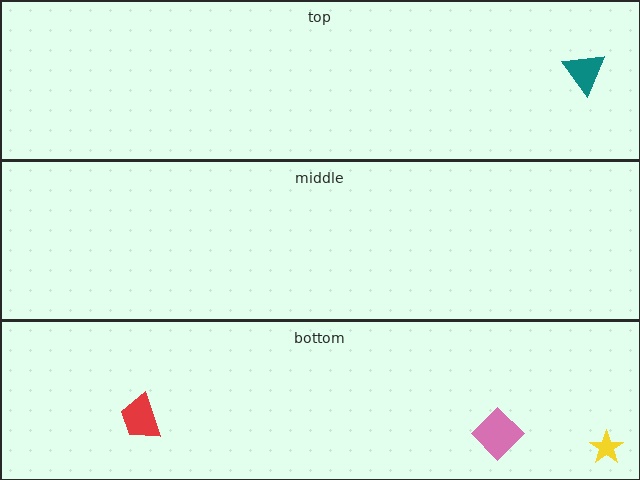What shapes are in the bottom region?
The yellow star, the pink diamond, the red trapezoid.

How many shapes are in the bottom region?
3.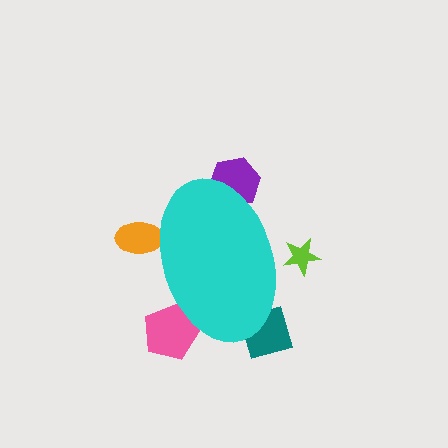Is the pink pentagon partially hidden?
Yes, the pink pentagon is partially hidden behind the cyan ellipse.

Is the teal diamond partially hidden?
Yes, the teal diamond is partially hidden behind the cyan ellipse.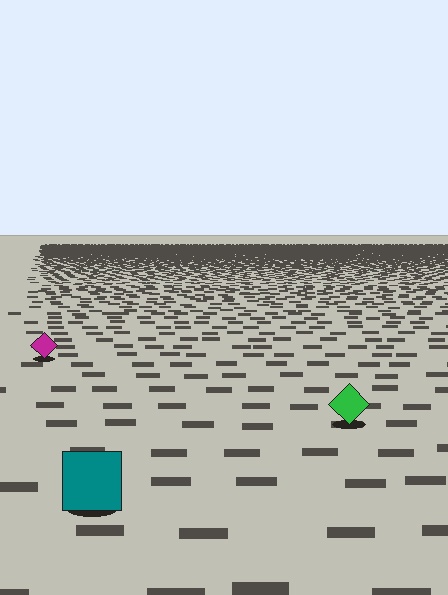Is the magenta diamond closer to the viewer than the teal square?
No. The teal square is closer — you can tell from the texture gradient: the ground texture is coarser near it.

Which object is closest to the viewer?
The teal square is closest. The texture marks near it are larger and more spread out.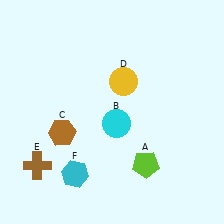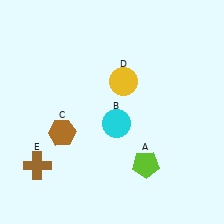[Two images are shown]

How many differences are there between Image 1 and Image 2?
There is 1 difference between the two images.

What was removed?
The cyan hexagon (F) was removed in Image 2.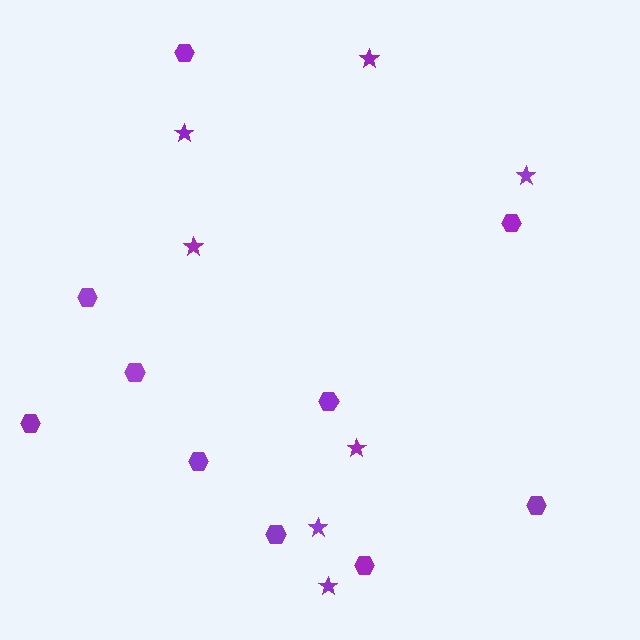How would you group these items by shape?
There are 2 groups: one group of hexagons (10) and one group of stars (7).